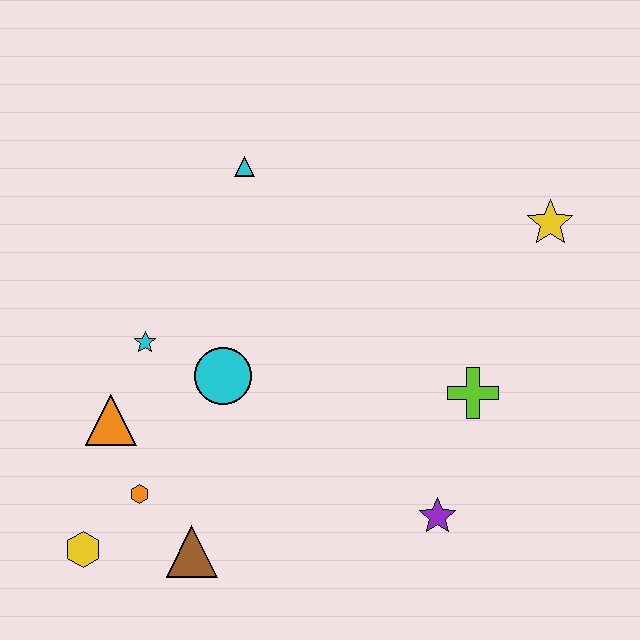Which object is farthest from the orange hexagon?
The yellow star is farthest from the orange hexagon.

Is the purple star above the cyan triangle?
No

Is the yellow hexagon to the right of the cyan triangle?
No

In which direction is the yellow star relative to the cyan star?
The yellow star is to the right of the cyan star.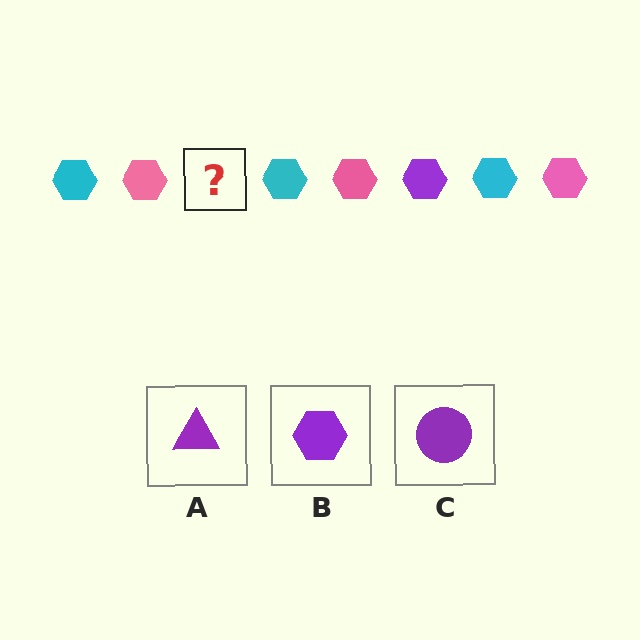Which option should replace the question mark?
Option B.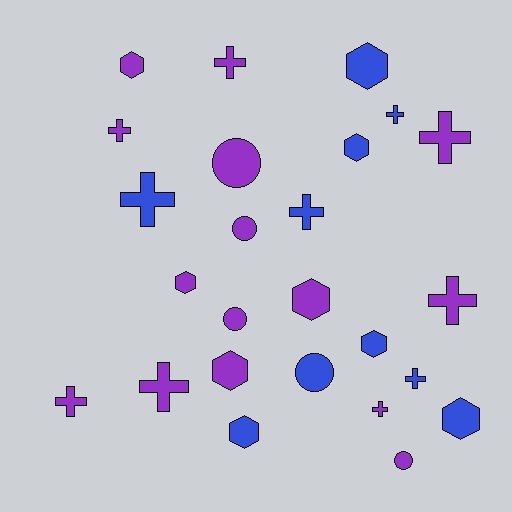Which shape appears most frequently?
Cross, with 11 objects.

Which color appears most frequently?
Purple, with 15 objects.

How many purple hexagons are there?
There are 4 purple hexagons.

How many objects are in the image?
There are 25 objects.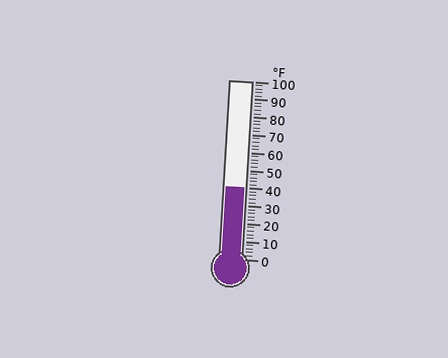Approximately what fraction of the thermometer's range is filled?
The thermometer is filled to approximately 40% of its range.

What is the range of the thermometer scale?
The thermometer scale ranges from 0°F to 100°F.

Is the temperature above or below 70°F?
The temperature is below 70°F.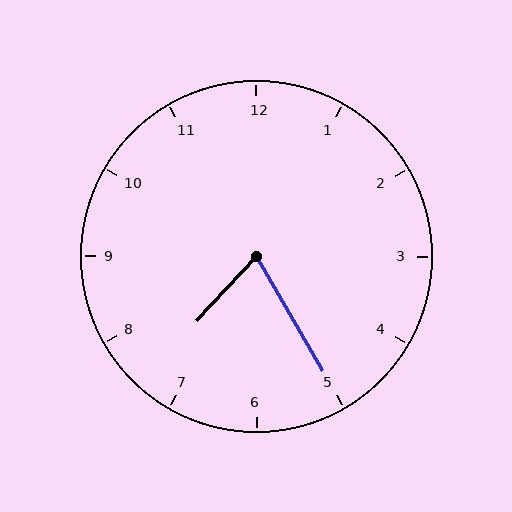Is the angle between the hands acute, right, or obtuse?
It is acute.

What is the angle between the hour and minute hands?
Approximately 72 degrees.